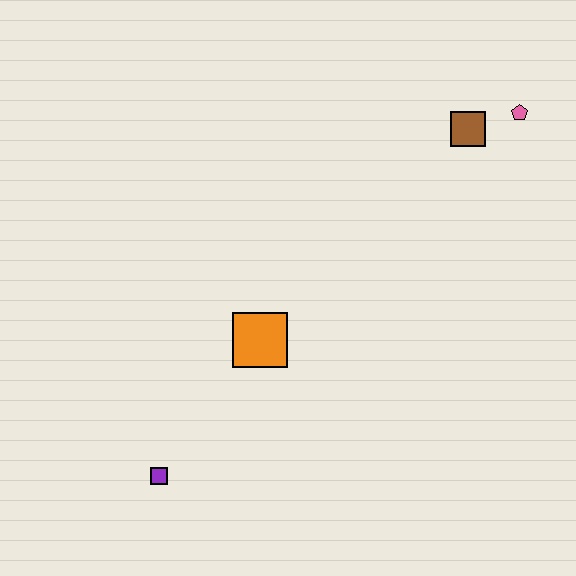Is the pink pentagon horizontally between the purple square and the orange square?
No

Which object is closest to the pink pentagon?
The brown square is closest to the pink pentagon.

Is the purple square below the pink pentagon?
Yes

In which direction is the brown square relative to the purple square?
The brown square is above the purple square.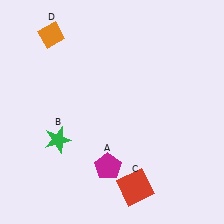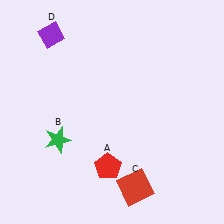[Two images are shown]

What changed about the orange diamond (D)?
In Image 1, D is orange. In Image 2, it changed to purple.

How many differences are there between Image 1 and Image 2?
There are 2 differences between the two images.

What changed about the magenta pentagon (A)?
In Image 1, A is magenta. In Image 2, it changed to red.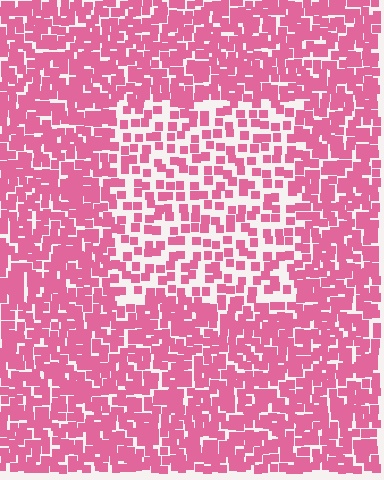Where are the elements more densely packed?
The elements are more densely packed outside the rectangle boundary.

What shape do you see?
I see a rectangle.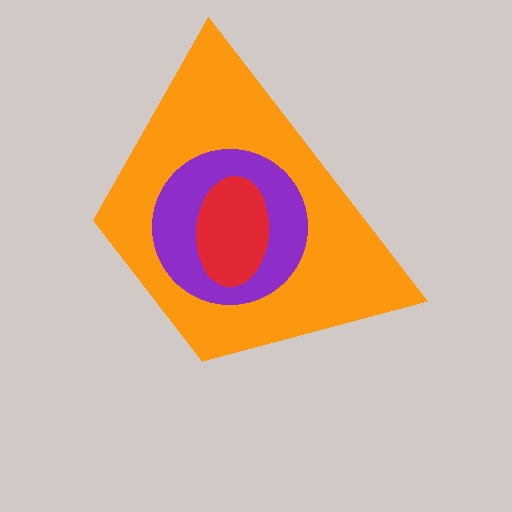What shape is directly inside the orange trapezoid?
The purple circle.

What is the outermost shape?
The orange trapezoid.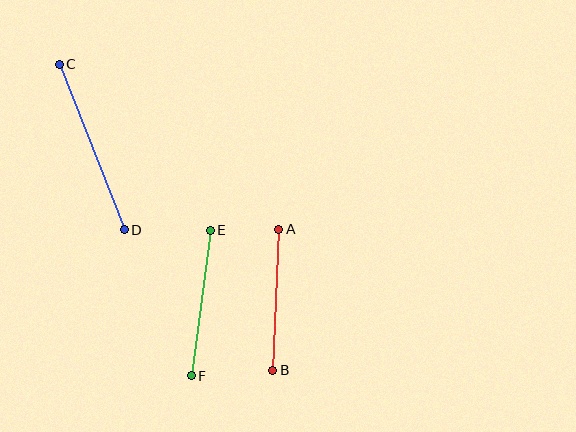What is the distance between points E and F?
The distance is approximately 147 pixels.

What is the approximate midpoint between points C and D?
The midpoint is at approximately (92, 147) pixels.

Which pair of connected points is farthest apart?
Points C and D are farthest apart.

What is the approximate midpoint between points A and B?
The midpoint is at approximately (276, 300) pixels.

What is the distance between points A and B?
The distance is approximately 141 pixels.